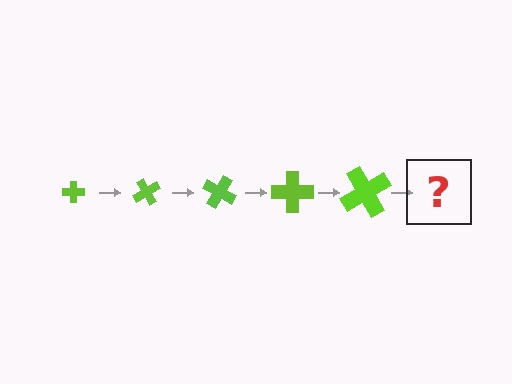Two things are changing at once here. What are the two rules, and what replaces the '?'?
The two rules are that the cross grows larger each step and it rotates 60 degrees each step. The '?' should be a cross, larger than the previous one and rotated 300 degrees from the start.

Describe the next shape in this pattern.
It should be a cross, larger than the previous one and rotated 300 degrees from the start.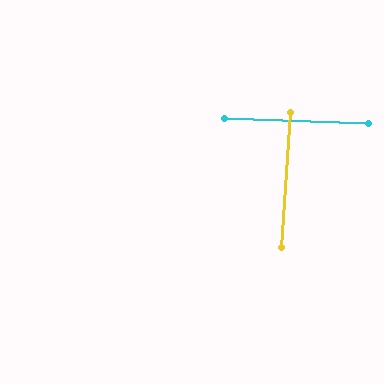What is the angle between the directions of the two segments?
Approximately 88 degrees.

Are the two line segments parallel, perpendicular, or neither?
Perpendicular — they meet at approximately 88°.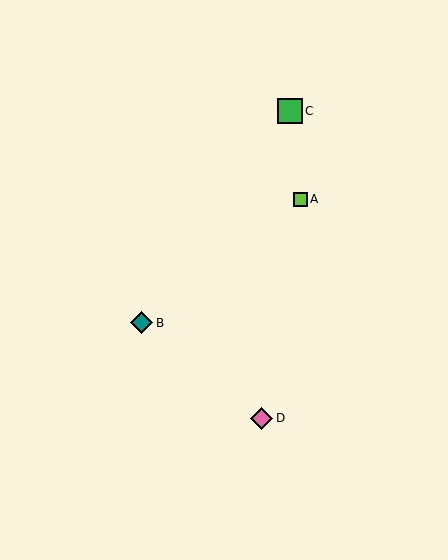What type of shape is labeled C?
Shape C is a green square.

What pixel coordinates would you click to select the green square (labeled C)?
Click at (290, 111) to select the green square C.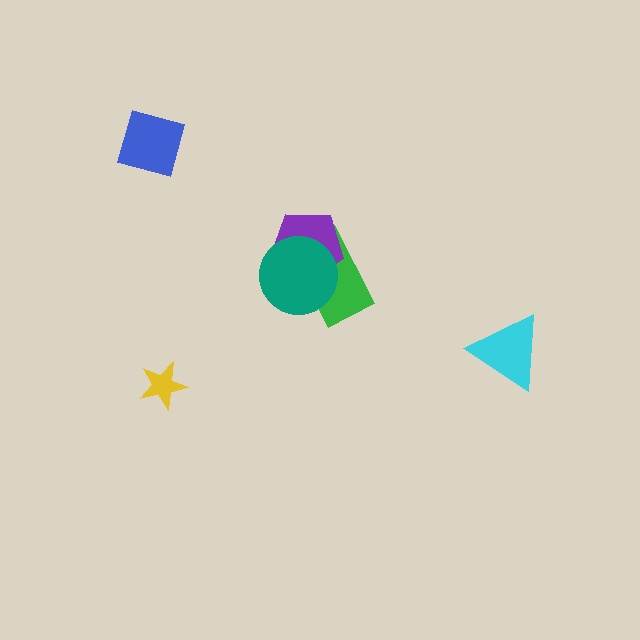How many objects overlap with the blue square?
0 objects overlap with the blue square.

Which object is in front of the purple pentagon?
The teal circle is in front of the purple pentagon.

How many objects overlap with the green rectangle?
2 objects overlap with the green rectangle.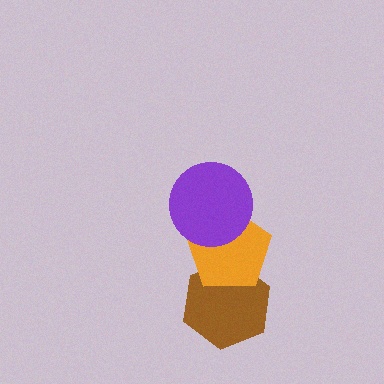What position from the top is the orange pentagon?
The orange pentagon is 2nd from the top.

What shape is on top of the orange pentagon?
The purple circle is on top of the orange pentagon.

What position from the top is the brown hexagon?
The brown hexagon is 3rd from the top.